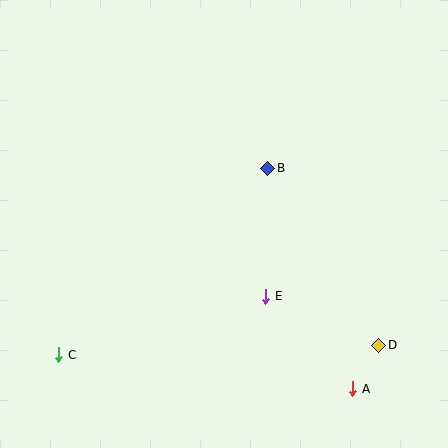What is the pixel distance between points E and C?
The distance between E and C is 215 pixels.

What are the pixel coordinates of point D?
Point D is at (379, 345).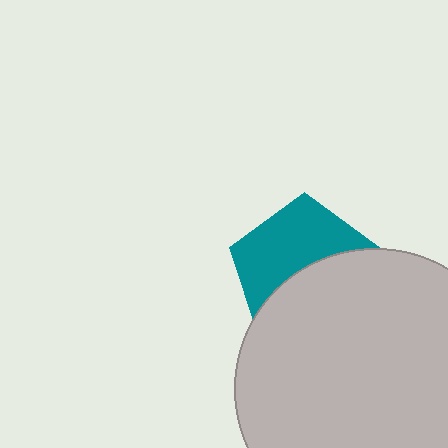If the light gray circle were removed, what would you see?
You would see the complete teal pentagon.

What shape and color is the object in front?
The object in front is a light gray circle.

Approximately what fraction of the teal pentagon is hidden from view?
Roughly 49% of the teal pentagon is hidden behind the light gray circle.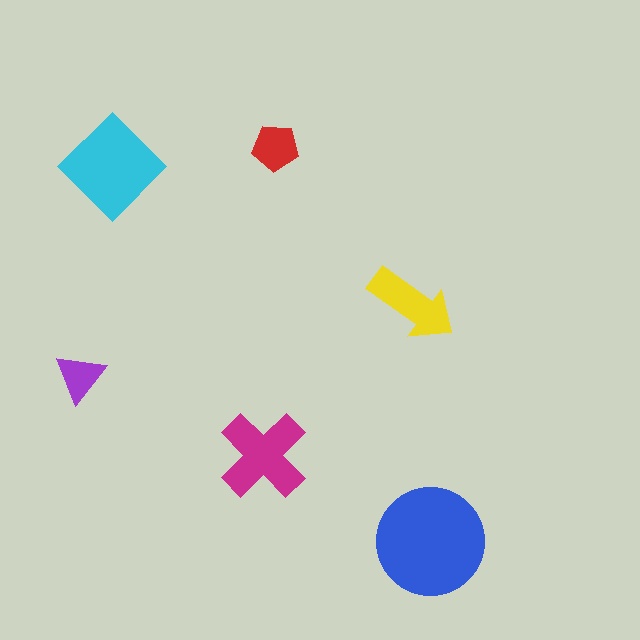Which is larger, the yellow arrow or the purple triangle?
The yellow arrow.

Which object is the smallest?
The purple triangle.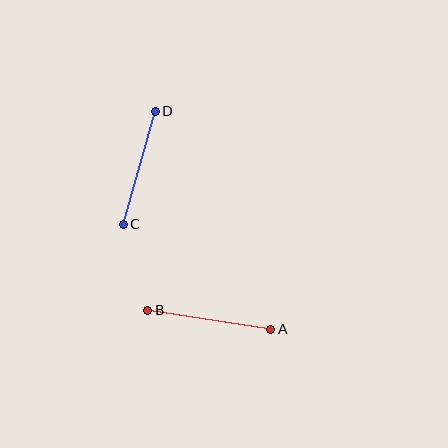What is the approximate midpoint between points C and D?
The midpoint is at approximately (139, 168) pixels.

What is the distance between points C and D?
The distance is approximately 118 pixels.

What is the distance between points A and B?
The distance is approximately 125 pixels.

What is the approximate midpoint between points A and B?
The midpoint is at approximately (209, 320) pixels.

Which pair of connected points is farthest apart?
Points A and B are farthest apart.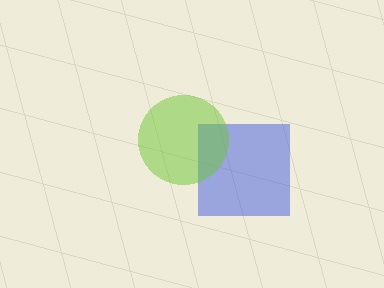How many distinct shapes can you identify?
There are 2 distinct shapes: a blue square, a lime circle.